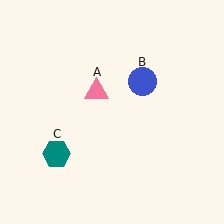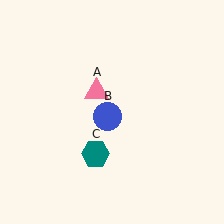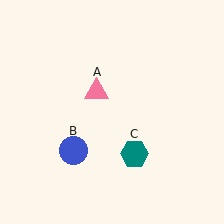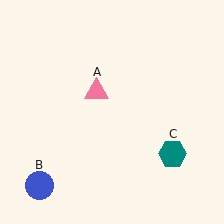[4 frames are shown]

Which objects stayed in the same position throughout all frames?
Pink triangle (object A) remained stationary.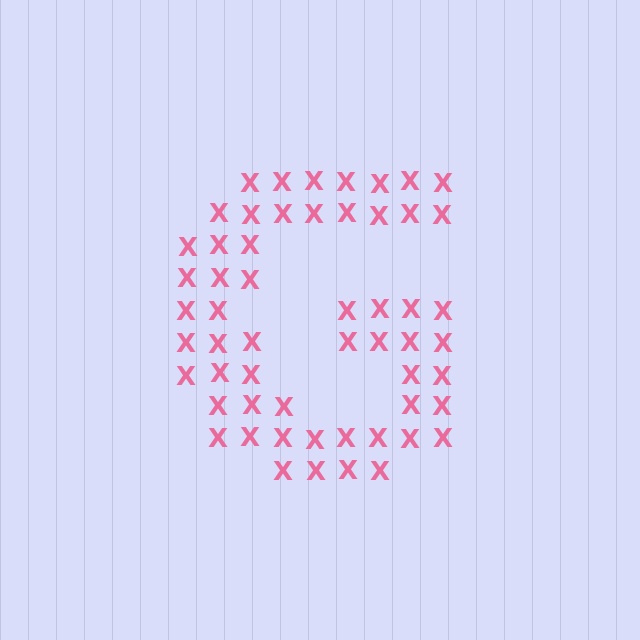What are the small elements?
The small elements are letter X's.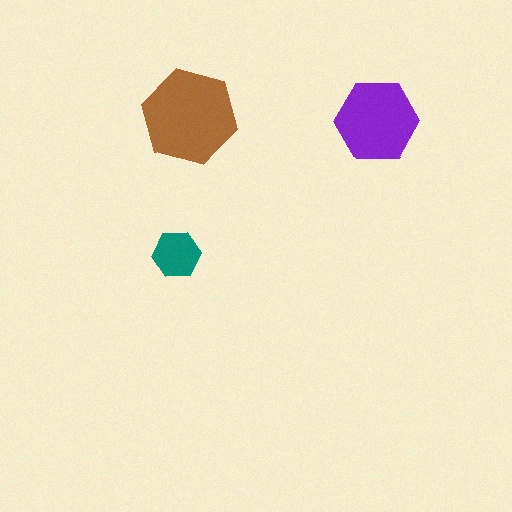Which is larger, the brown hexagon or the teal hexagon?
The brown one.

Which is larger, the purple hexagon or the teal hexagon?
The purple one.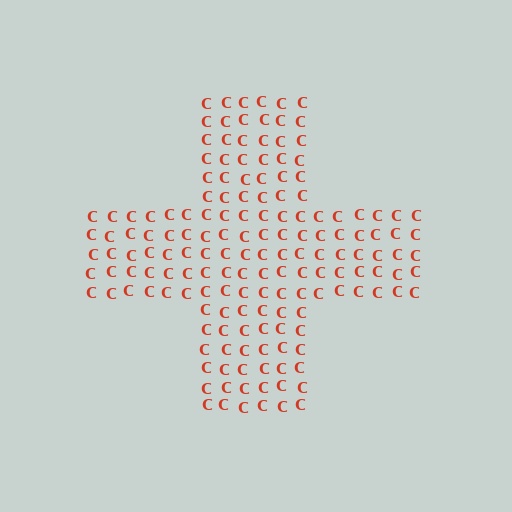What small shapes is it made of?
It is made of small letter C's.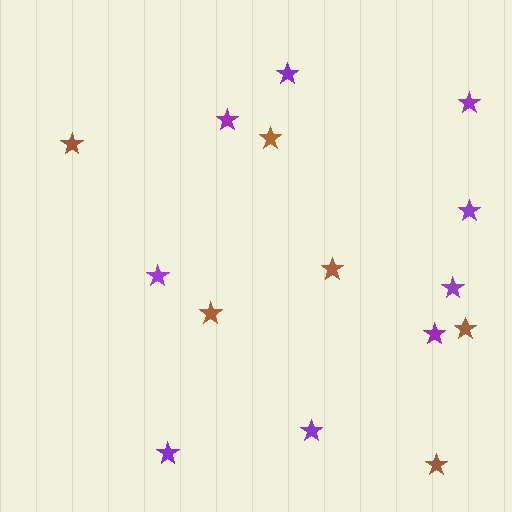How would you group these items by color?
There are 2 groups: one group of brown stars (6) and one group of purple stars (9).